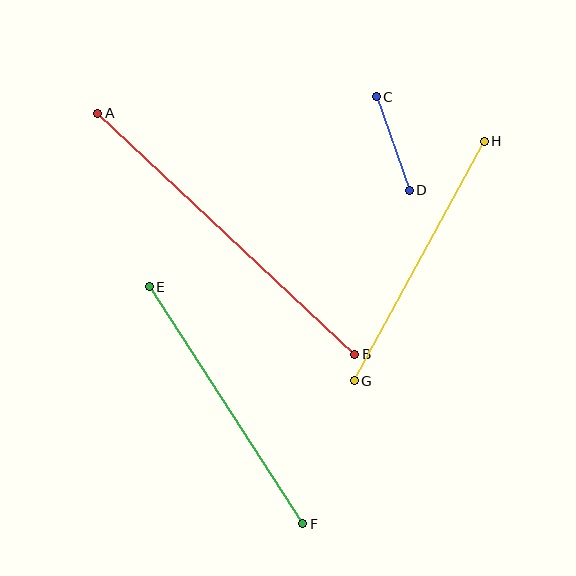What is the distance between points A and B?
The distance is approximately 352 pixels.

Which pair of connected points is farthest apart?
Points A and B are farthest apart.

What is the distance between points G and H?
The distance is approximately 272 pixels.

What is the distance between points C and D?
The distance is approximately 100 pixels.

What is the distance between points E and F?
The distance is approximately 282 pixels.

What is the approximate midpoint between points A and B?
The midpoint is at approximately (226, 234) pixels.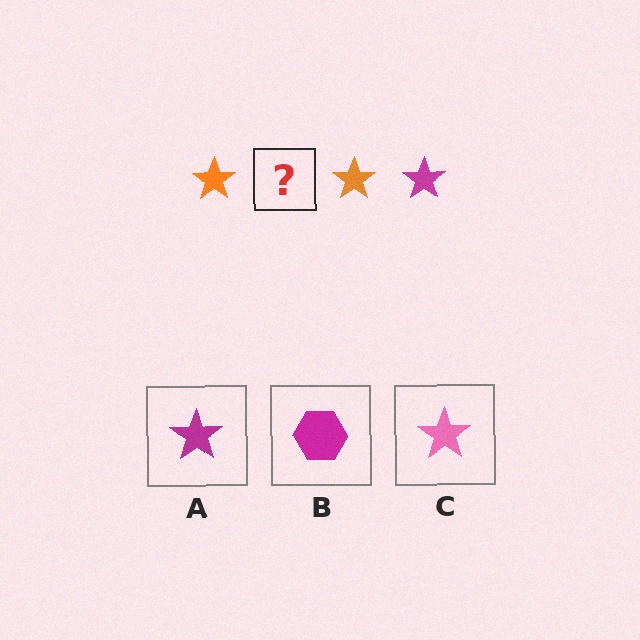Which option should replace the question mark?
Option A.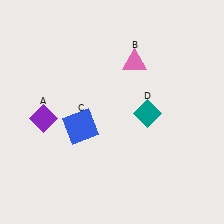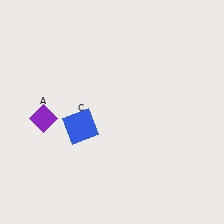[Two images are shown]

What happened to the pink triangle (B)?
The pink triangle (B) was removed in Image 2. It was in the top-right area of Image 1.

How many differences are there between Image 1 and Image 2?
There are 2 differences between the two images.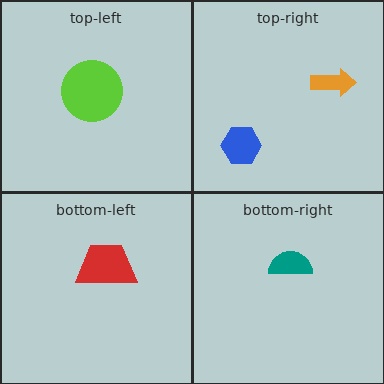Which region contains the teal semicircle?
The bottom-right region.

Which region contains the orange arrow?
The top-right region.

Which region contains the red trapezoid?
The bottom-left region.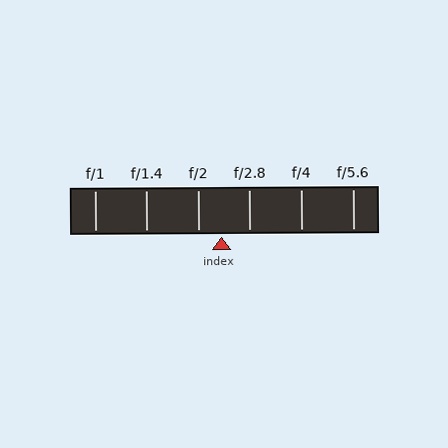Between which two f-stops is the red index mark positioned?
The index mark is between f/2 and f/2.8.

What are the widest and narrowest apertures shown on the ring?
The widest aperture shown is f/1 and the narrowest is f/5.6.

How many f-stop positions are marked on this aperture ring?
There are 6 f-stop positions marked.